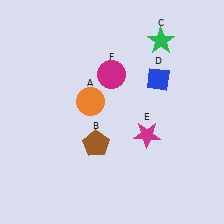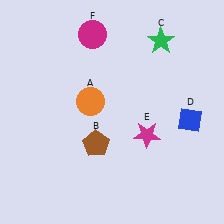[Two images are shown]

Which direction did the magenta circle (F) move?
The magenta circle (F) moved up.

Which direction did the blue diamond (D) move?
The blue diamond (D) moved down.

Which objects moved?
The objects that moved are: the blue diamond (D), the magenta circle (F).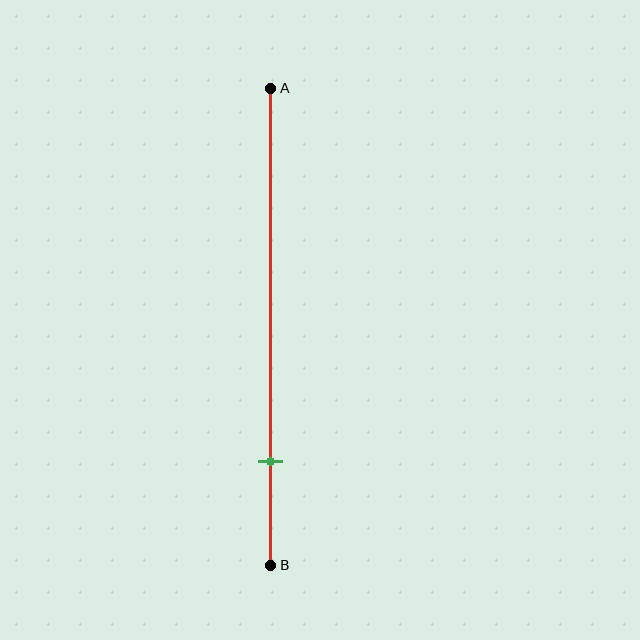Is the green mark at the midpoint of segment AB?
No, the mark is at about 80% from A, not at the 50% midpoint.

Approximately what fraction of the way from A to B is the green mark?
The green mark is approximately 80% of the way from A to B.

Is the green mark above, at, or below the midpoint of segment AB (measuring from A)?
The green mark is below the midpoint of segment AB.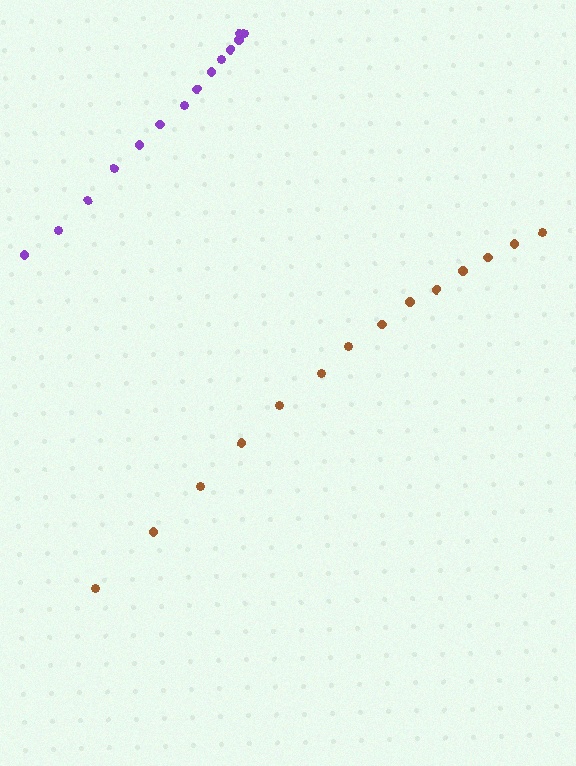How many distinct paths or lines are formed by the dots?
There are 2 distinct paths.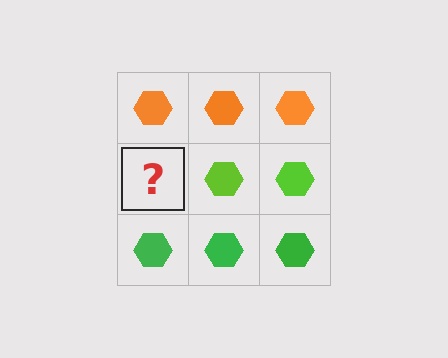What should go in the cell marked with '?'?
The missing cell should contain a lime hexagon.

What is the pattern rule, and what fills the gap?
The rule is that each row has a consistent color. The gap should be filled with a lime hexagon.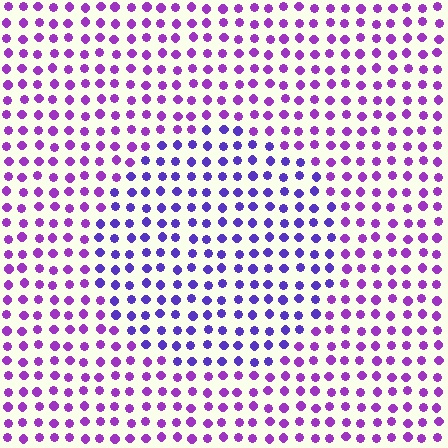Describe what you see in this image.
The image is filled with small purple elements in a uniform arrangement. A circle-shaped region is visible where the elements are tinted to a slightly different hue, forming a subtle color boundary.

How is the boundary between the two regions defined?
The boundary is defined purely by a slight shift in hue (about 30 degrees). Spacing, size, and orientation are identical on both sides.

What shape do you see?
I see a circle.